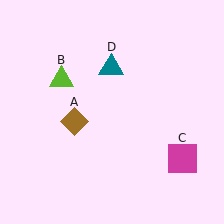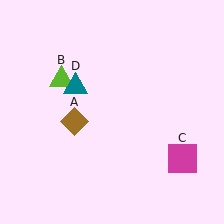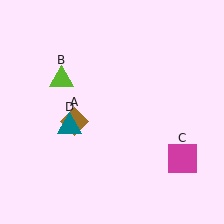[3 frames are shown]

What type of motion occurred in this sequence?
The teal triangle (object D) rotated counterclockwise around the center of the scene.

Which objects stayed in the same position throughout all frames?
Brown diamond (object A) and lime triangle (object B) and magenta square (object C) remained stationary.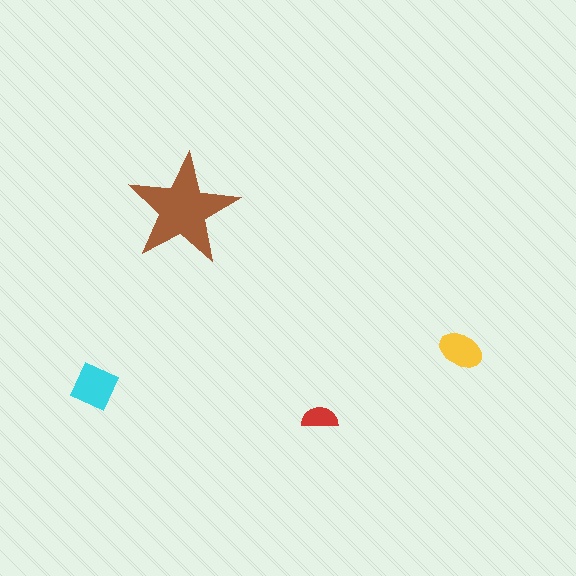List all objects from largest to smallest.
The brown star, the cyan diamond, the yellow ellipse, the red semicircle.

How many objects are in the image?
There are 4 objects in the image.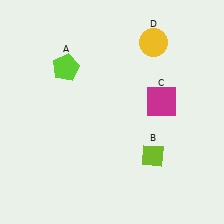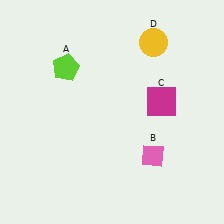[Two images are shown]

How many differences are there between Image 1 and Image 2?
There is 1 difference between the two images.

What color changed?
The diamond (B) changed from lime in Image 1 to pink in Image 2.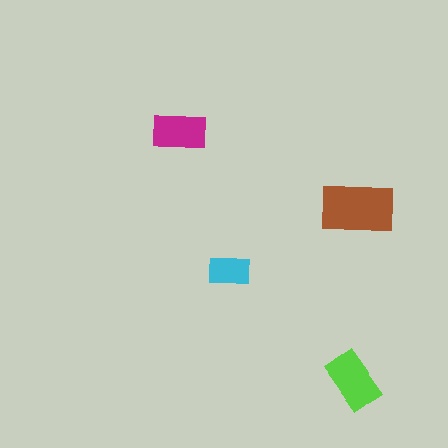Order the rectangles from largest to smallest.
the brown one, the lime one, the magenta one, the cyan one.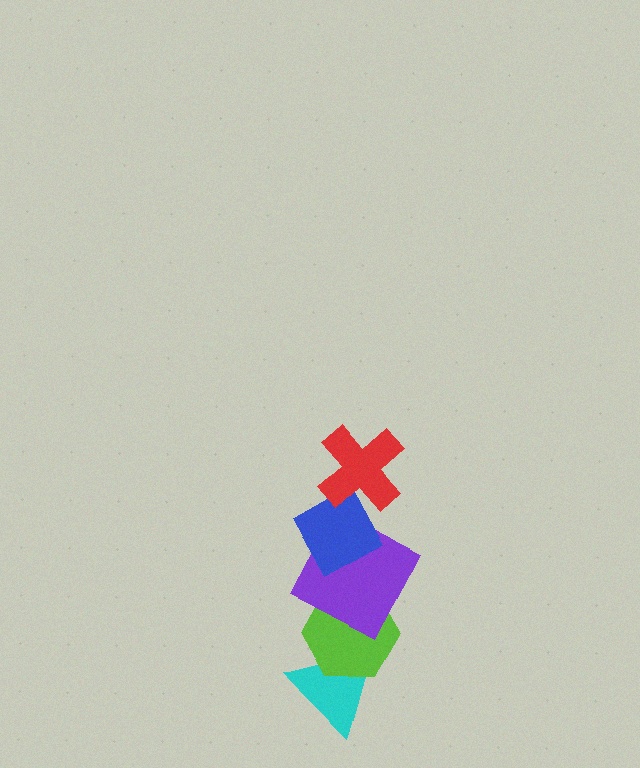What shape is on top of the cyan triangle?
The lime hexagon is on top of the cyan triangle.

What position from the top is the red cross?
The red cross is 1st from the top.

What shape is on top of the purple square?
The blue diamond is on top of the purple square.